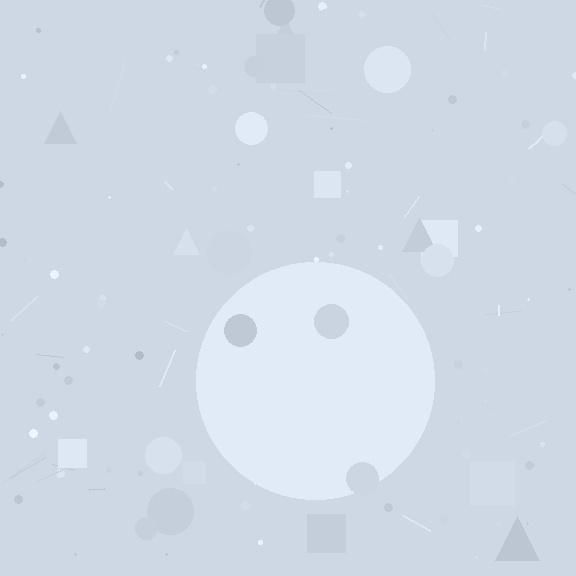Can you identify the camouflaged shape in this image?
The camouflaged shape is a circle.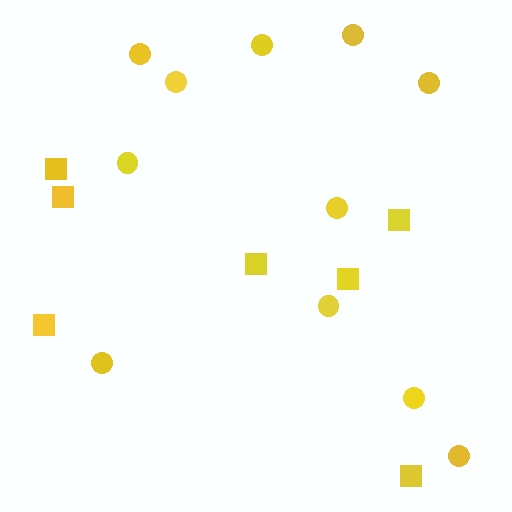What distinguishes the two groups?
There are 2 groups: one group of circles (11) and one group of squares (7).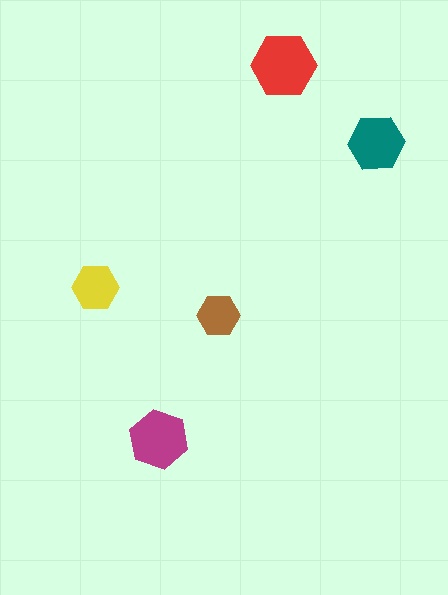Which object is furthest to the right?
The teal hexagon is rightmost.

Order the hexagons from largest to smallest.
the red one, the magenta one, the teal one, the yellow one, the brown one.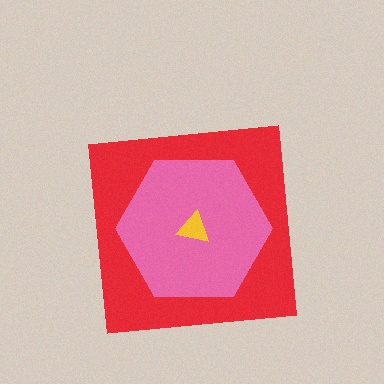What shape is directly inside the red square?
The pink hexagon.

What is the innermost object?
The yellow triangle.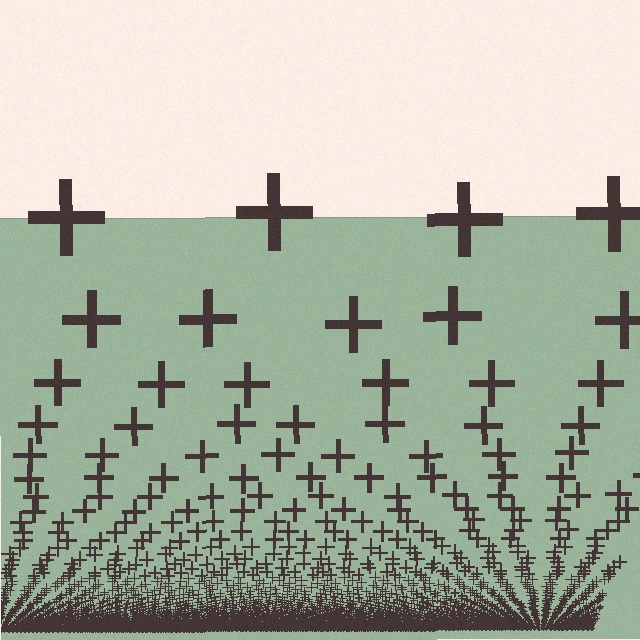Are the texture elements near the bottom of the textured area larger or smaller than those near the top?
Smaller. The gradient is inverted — elements near the bottom are smaller and denser.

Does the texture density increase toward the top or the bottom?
Density increases toward the bottom.